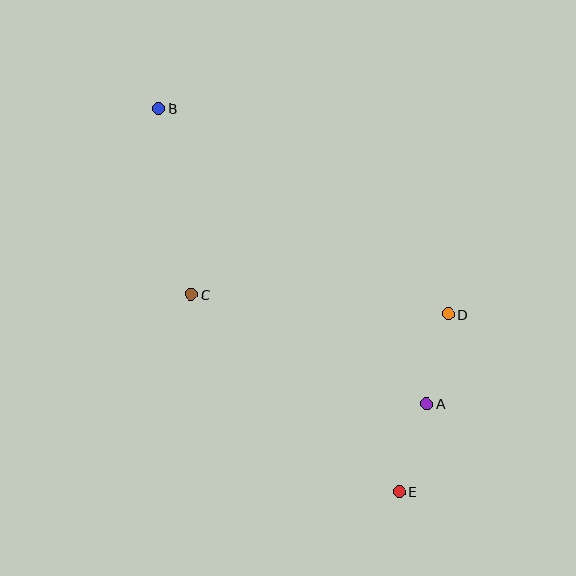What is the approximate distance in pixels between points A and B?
The distance between A and B is approximately 399 pixels.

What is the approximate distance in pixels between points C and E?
The distance between C and E is approximately 286 pixels.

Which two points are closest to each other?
Points A and E are closest to each other.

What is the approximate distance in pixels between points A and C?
The distance between A and C is approximately 259 pixels.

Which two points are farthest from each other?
Points B and E are farthest from each other.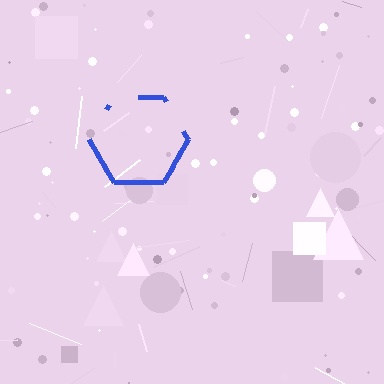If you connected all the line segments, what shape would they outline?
They would outline a hexagon.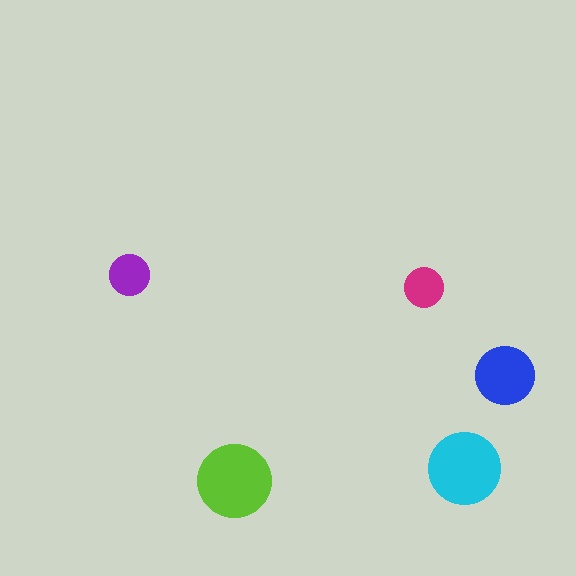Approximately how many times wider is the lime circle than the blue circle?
About 1.5 times wider.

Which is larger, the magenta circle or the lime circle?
The lime one.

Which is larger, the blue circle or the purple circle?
The blue one.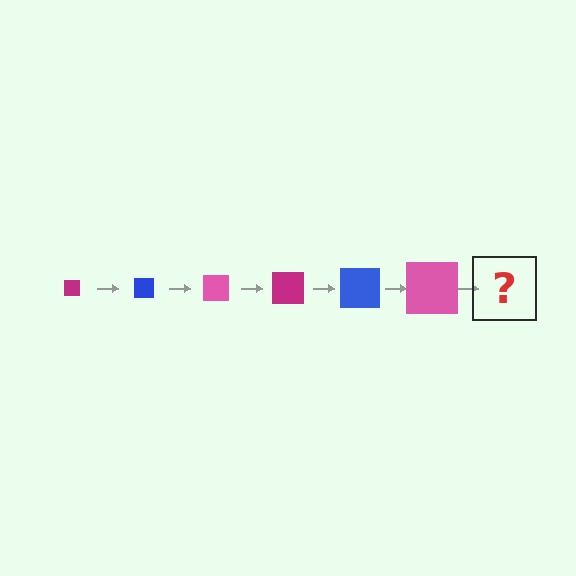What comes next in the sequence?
The next element should be a magenta square, larger than the previous one.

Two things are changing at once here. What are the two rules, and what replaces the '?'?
The two rules are that the square grows larger each step and the color cycles through magenta, blue, and pink. The '?' should be a magenta square, larger than the previous one.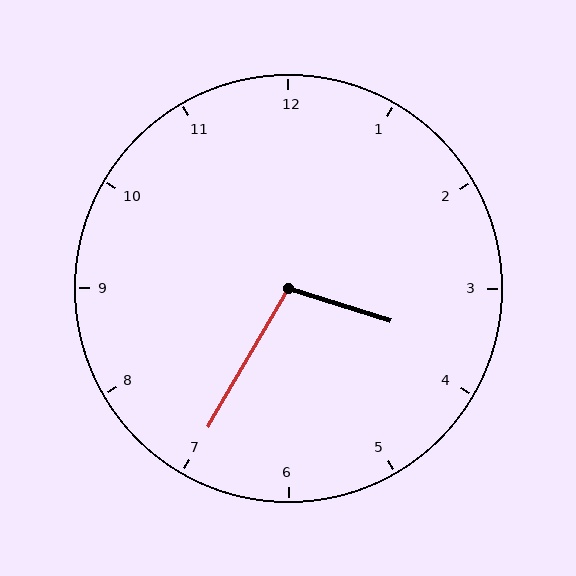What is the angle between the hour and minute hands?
Approximately 102 degrees.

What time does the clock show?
3:35.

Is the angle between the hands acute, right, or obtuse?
It is obtuse.